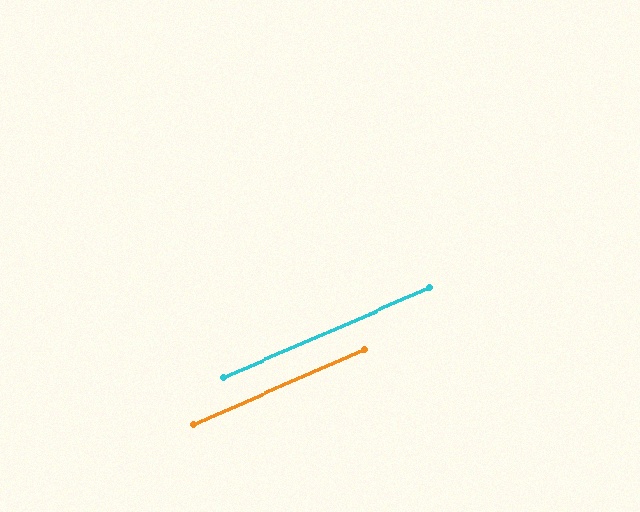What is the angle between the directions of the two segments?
Approximately 0 degrees.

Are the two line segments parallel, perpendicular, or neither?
Parallel — their directions differ by only 0.1°.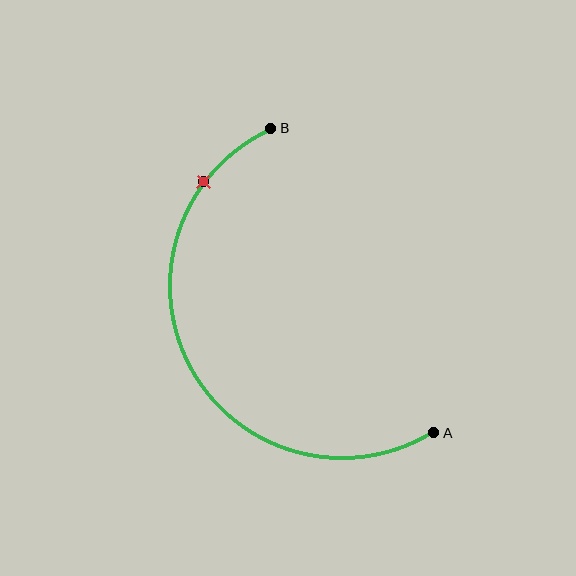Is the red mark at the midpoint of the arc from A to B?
No. The red mark lies on the arc but is closer to endpoint B. The arc midpoint would be at the point on the curve equidistant along the arc from both A and B.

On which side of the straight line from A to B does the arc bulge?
The arc bulges to the left of the straight line connecting A and B.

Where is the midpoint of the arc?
The arc midpoint is the point on the curve farthest from the straight line joining A and B. It sits to the left of that line.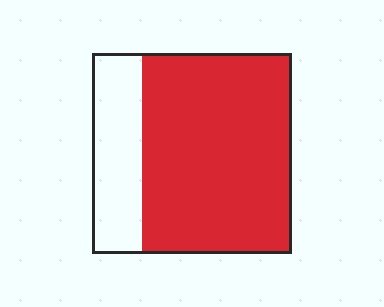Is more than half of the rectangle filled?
Yes.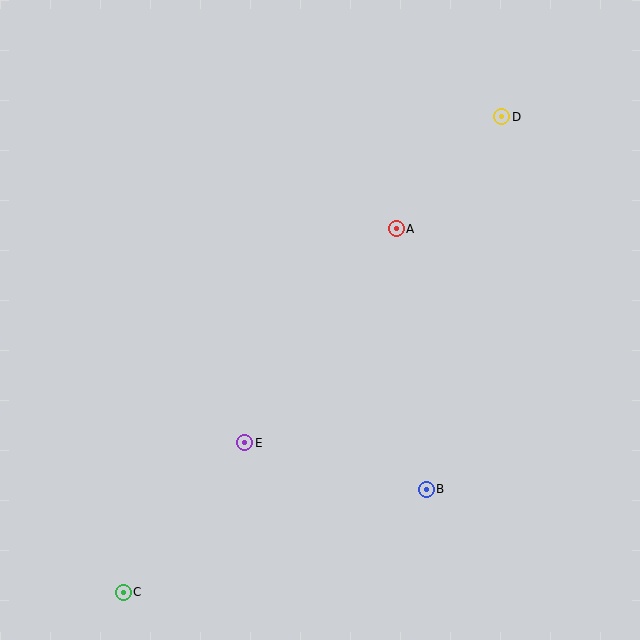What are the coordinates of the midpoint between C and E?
The midpoint between C and E is at (184, 517).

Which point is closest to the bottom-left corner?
Point C is closest to the bottom-left corner.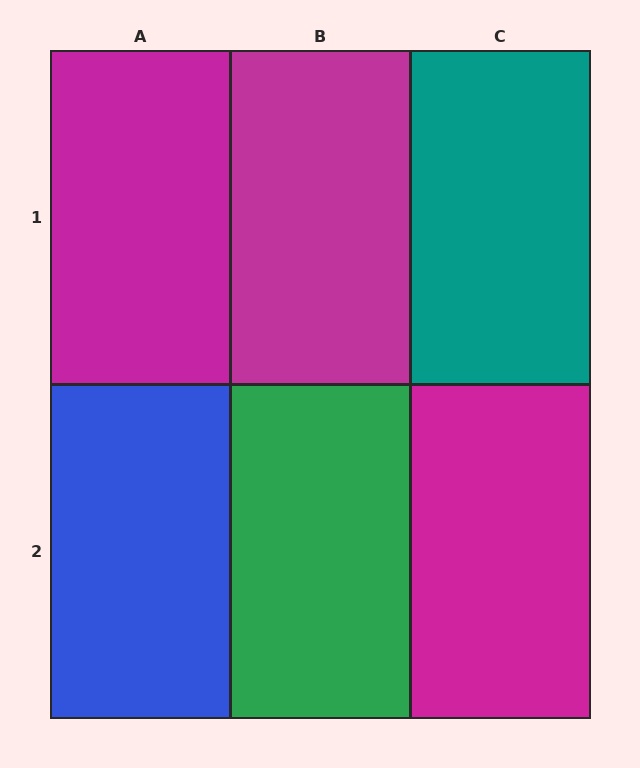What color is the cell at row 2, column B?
Green.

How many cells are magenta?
3 cells are magenta.